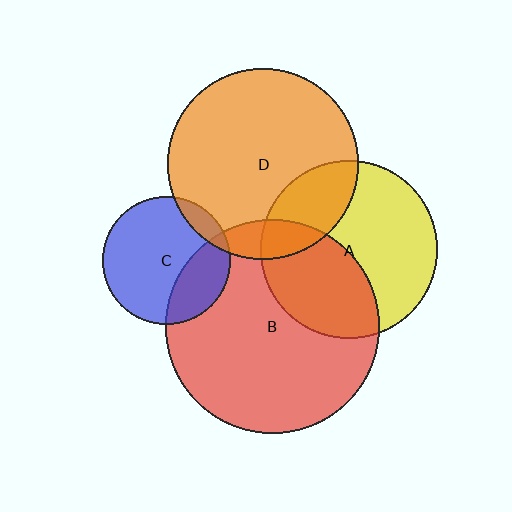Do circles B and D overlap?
Yes.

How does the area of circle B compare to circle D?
Approximately 1.3 times.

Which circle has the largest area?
Circle B (red).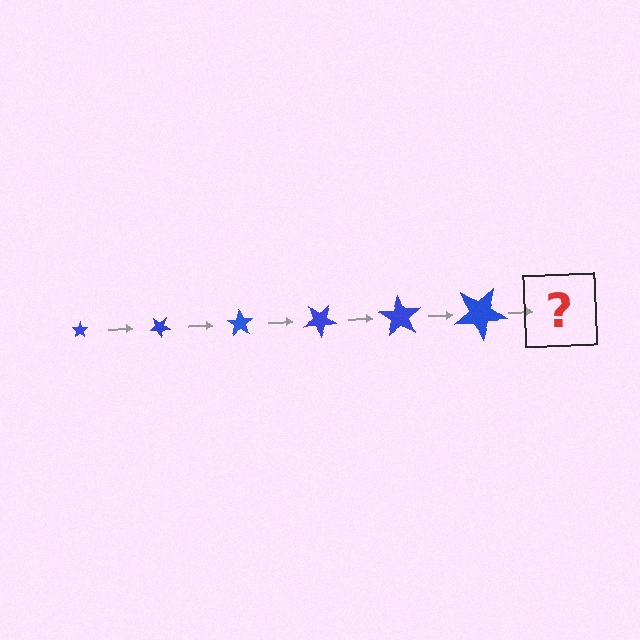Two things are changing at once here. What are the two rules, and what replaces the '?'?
The two rules are that the star grows larger each step and it rotates 35 degrees each step. The '?' should be a star, larger than the previous one and rotated 210 degrees from the start.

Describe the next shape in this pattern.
It should be a star, larger than the previous one and rotated 210 degrees from the start.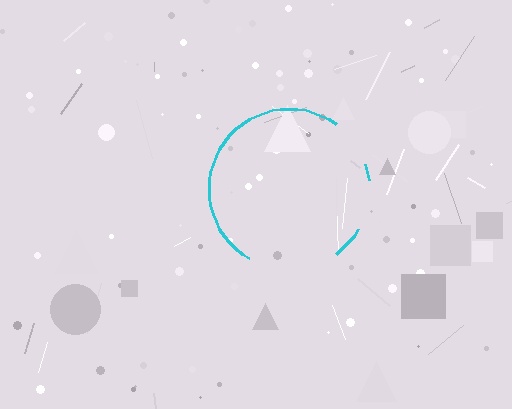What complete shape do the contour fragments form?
The contour fragments form a circle.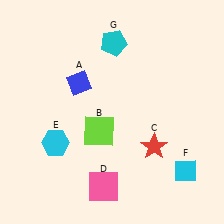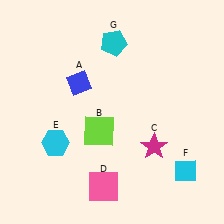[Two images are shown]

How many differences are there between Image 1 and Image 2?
There is 1 difference between the two images.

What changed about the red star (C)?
In Image 1, C is red. In Image 2, it changed to magenta.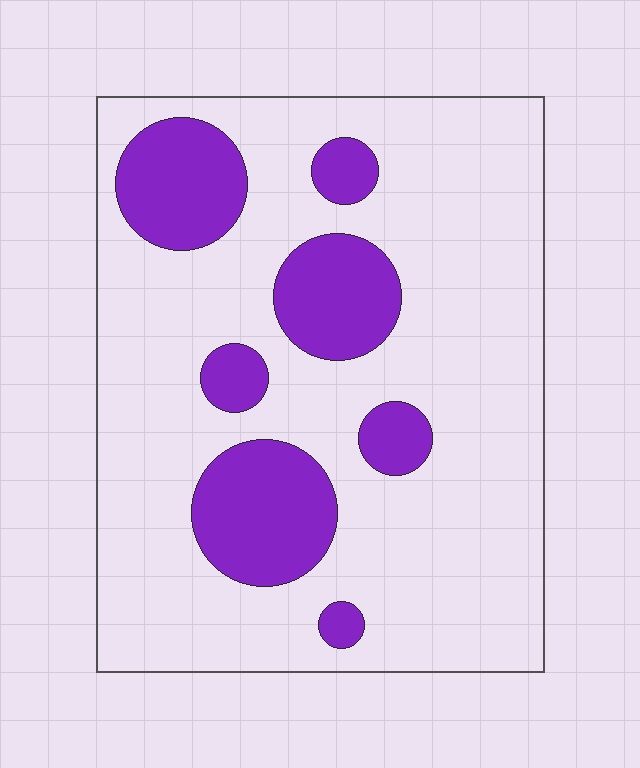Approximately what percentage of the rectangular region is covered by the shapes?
Approximately 20%.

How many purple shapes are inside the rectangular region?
7.